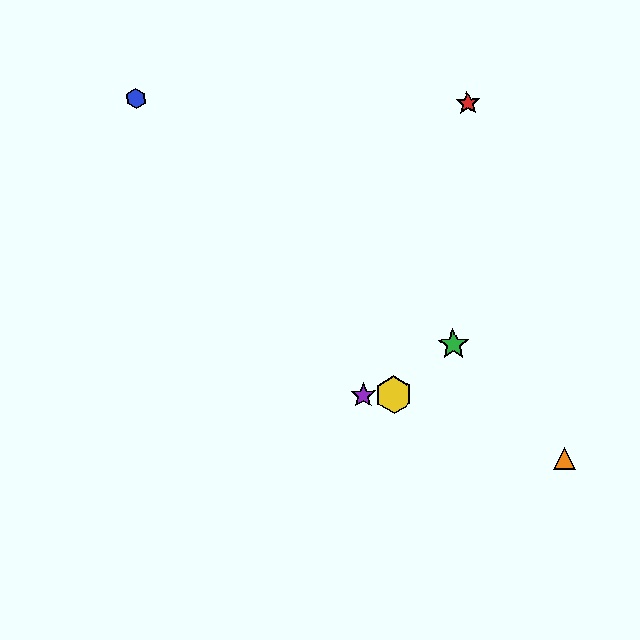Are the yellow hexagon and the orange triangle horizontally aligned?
No, the yellow hexagon is at y≈395 and the orange triangle is at y≈458.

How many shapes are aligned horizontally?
2 shapes (the yellow hexagon, the purple star) are aligned horizontally.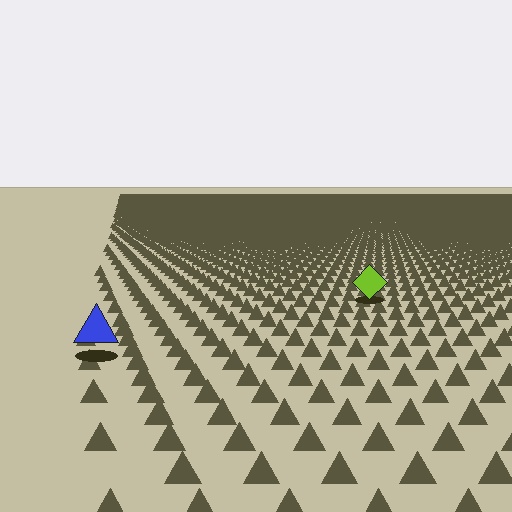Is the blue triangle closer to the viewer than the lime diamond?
Yes. The blue triangle is closer — you can tell from the texture gradient: the ground texture is coarser near it.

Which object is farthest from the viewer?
The lime diamond is farthest from the viewer. It appears smaller and the ground texture around it is denser.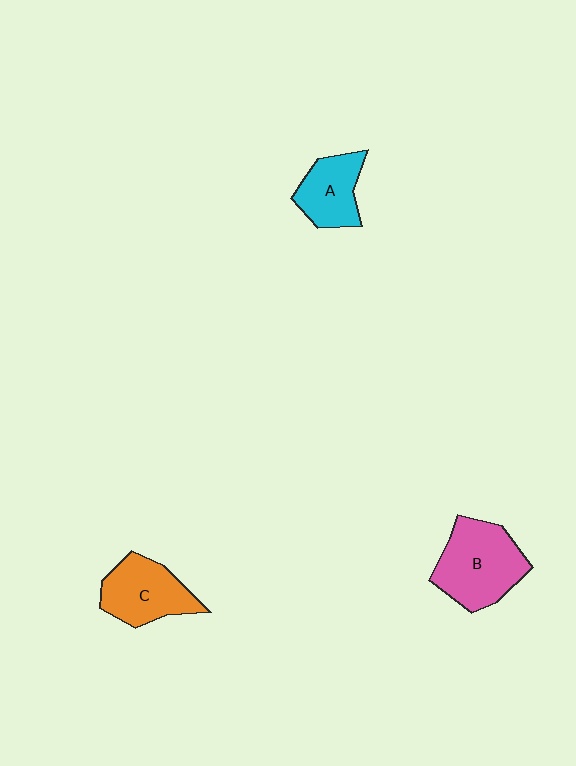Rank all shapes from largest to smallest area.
From largest to smallest: B (pink), C (orange), A (cyan).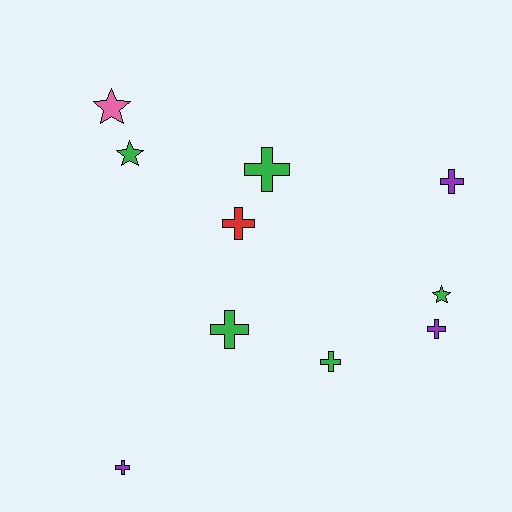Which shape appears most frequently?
Cross, with 7 objects.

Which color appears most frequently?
Green, with 5 objects.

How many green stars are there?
There are 2 green stars.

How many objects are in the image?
There are 10 objects.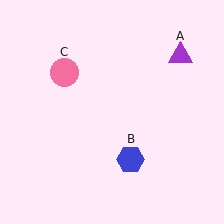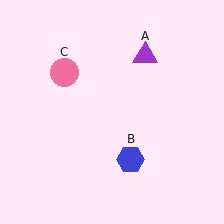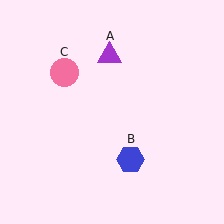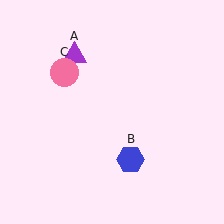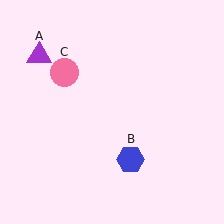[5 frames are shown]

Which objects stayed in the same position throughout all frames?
Blue hexagon (object B) and pink circle (object C) remained stationary.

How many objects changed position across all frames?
1 object changed position: purple triangle (object A).